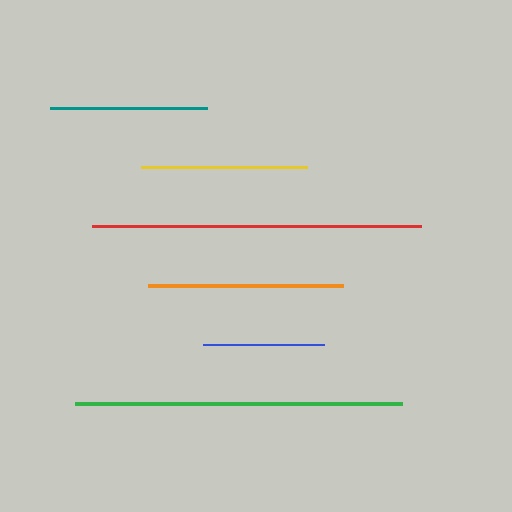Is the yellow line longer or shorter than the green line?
The green line is longer than the yellow line.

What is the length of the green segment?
The green segment is approximately 326 pixels long.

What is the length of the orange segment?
The orange segment is approximately 195 pixels long.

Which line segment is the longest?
The red line is the longest at approximately 328 pixels.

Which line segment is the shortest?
The blue line is the shortest at approximately 121 pixels.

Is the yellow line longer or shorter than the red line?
The red line is longer than the yellow line.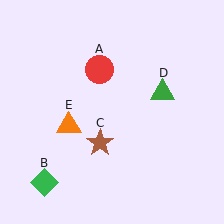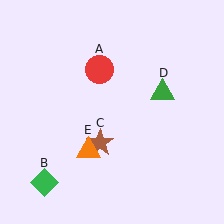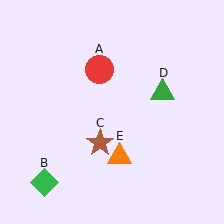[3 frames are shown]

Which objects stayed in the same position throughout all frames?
Red circle (object A) and green diamond (object B) and brown star (object C) and green triangle (object D) remained stationary.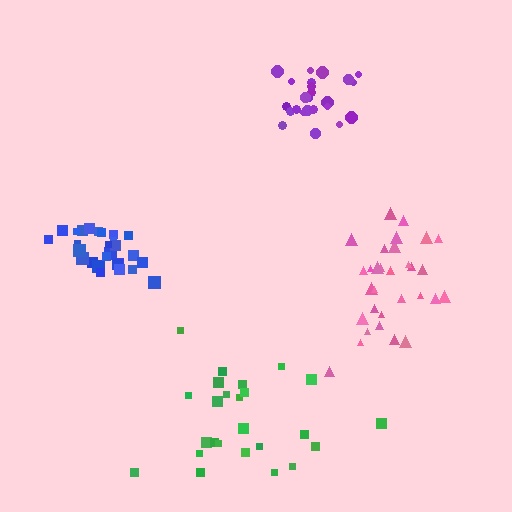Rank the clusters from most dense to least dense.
blue, purple, pink, green.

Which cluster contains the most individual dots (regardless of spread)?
Pink (31).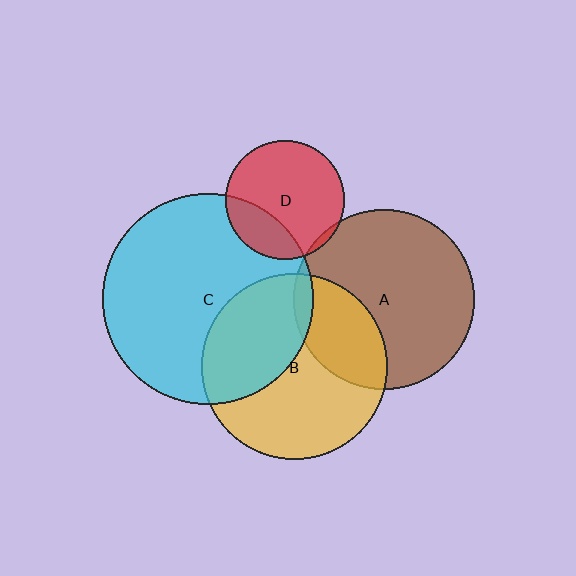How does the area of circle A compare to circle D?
Approximately 2.3 times.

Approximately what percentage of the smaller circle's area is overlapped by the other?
Approximately 30%.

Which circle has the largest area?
Circle C (cyan).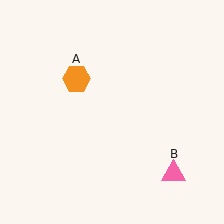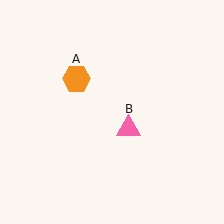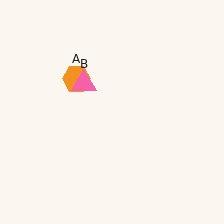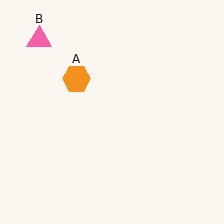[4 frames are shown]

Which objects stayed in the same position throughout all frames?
Orange hexagon (object A) remained stationary.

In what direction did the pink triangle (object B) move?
The pink triangle (object B) moved up and to the left.